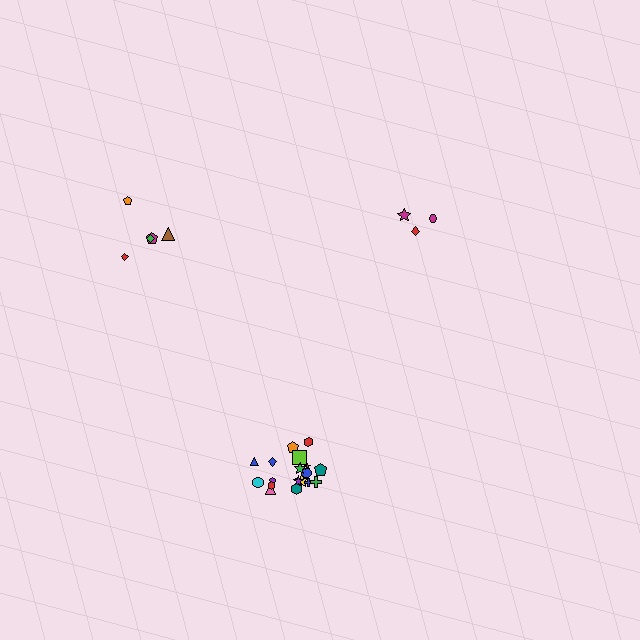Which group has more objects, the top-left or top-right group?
The top-left group.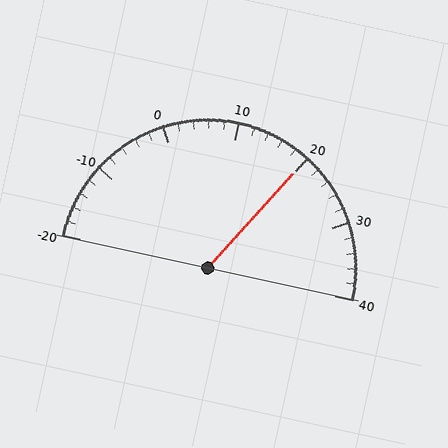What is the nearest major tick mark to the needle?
The nearest major tick mark is 20.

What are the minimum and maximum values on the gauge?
The gauge ranges from -20 to 40.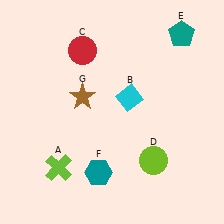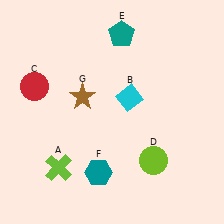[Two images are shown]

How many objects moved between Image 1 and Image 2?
2 objects moved between the two images.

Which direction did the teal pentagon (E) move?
The teal pentagon (E) moved left.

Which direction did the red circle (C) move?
The red circle (C) moved left.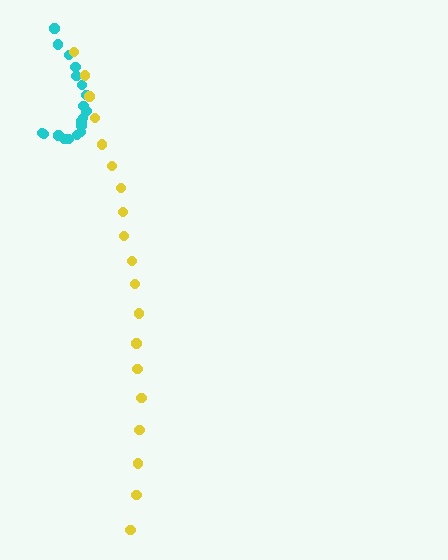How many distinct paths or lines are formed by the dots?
There are 2 distinct paths.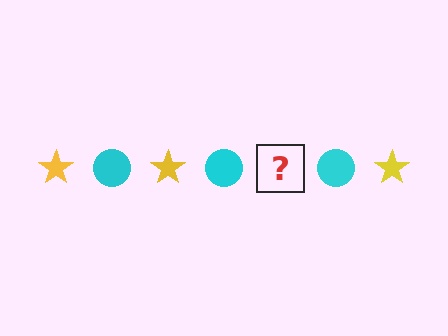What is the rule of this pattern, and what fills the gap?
The rule is that the pattern alternates between yellow star and cyan circle. The gap should be filled with a yellow star.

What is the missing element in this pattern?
The missing element is a yellow star.